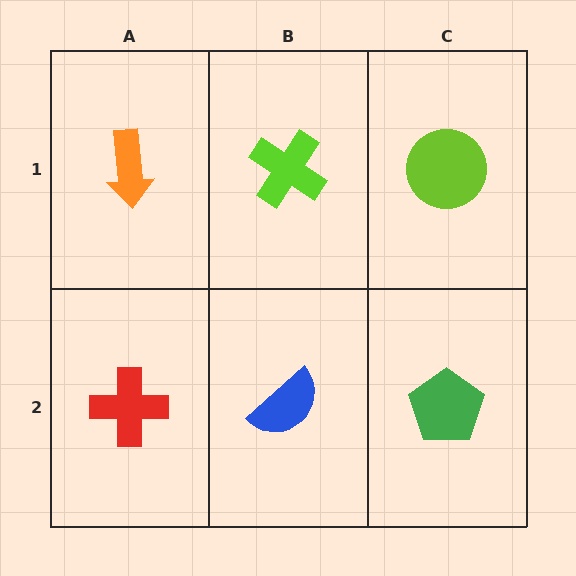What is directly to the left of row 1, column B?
An orange arrow.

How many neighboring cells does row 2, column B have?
3.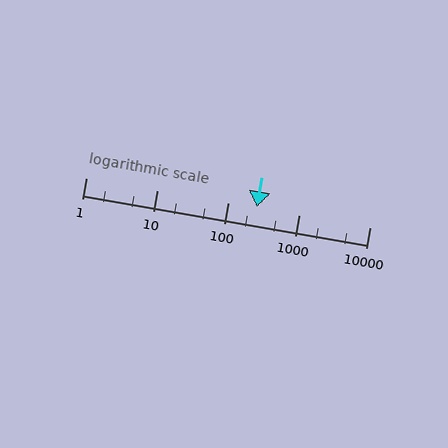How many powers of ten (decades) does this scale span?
The scale spans 4 decades, from 1 to 10000.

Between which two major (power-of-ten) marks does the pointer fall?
The pointer is between 100 and 1000.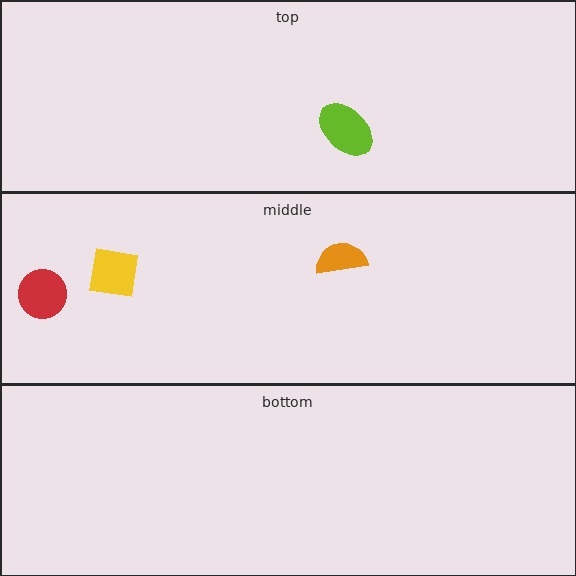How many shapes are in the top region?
1.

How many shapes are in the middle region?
3.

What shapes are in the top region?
The lime ellipse.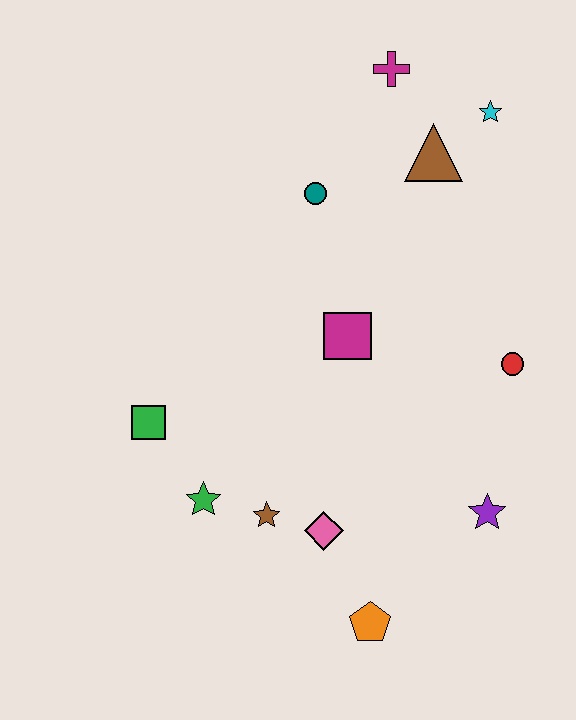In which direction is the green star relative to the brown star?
The green star is to the left of the brown star.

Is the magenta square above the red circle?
Yes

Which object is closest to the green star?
The brown star is closest to the green star.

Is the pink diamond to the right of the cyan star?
No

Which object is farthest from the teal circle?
The orange pentagon is farthest from the teal circle.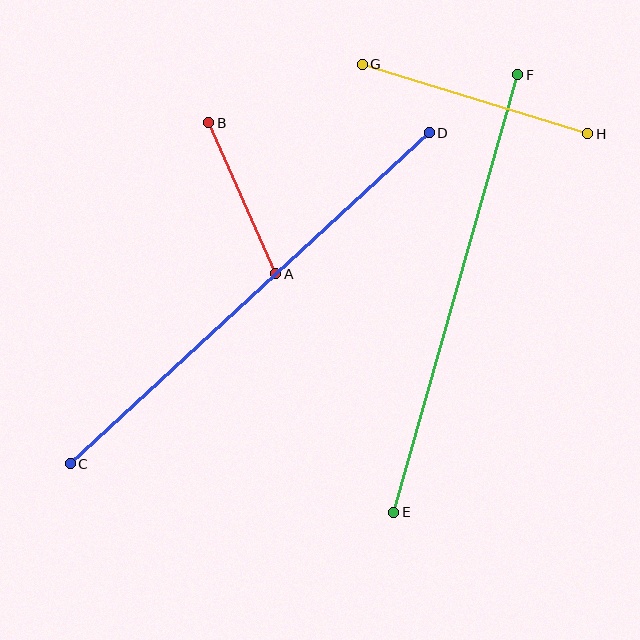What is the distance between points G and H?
The distance is approximately 236 pixels.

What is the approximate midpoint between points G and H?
The midpoint is at approximately (475, 99) pixels.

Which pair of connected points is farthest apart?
Points C and D are farthest apart.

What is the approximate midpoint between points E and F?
The midpoint is at approximately (456, 293) pixels.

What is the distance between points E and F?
The distance is approximately 455 pixels.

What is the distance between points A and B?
The distance is approximately 165 pixels.